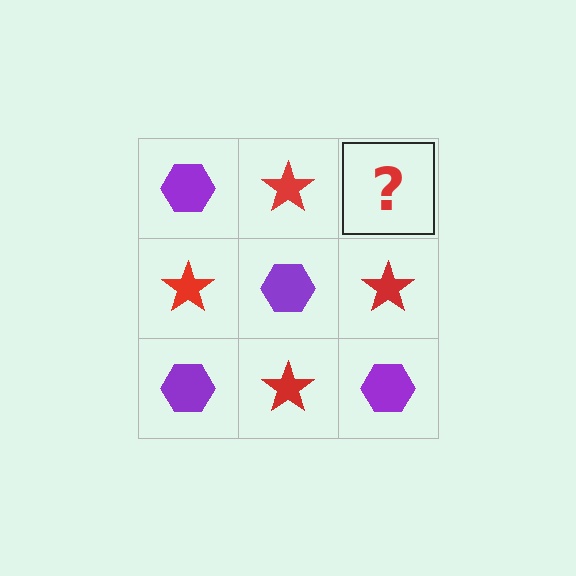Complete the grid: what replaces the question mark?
The question mark should be replaced with a purple hexagon.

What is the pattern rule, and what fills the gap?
The rule is that it alternates purple hexagon and red star in a checkerboard pattern. The gap should be filled with a purple hexagon.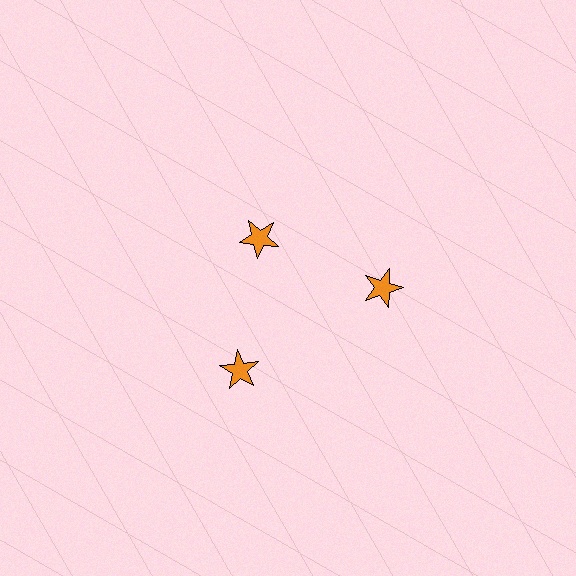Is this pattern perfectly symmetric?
No. The 3 orange stars are arranged in a ring, but one element near the 11 o'clock position is pulled inward toward the center, breaking the 3-fold rotational symmetry.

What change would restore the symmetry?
The symmetry would be restored by moving it outward, back onto the ring so that all 3 stars sit at equal angles and equal distance from the center.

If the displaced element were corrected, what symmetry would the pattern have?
It would have 3-fold rotational symmetry — the pattern would map onto itself every 120 degrees.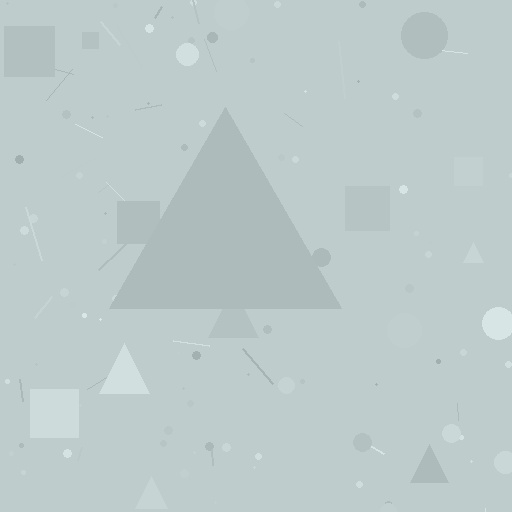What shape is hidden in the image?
A triangle is hidden in the image.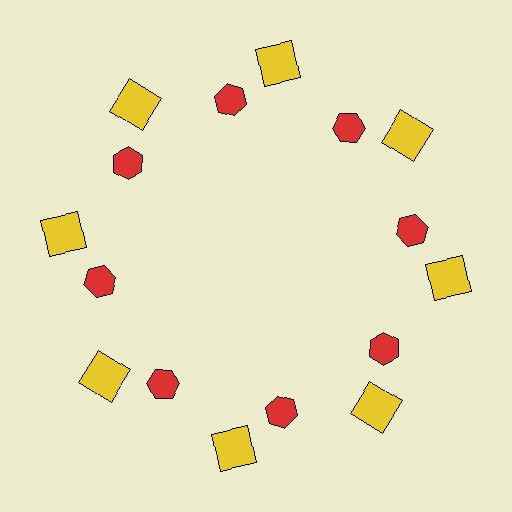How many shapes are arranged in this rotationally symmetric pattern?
There are 16 shapes, arranged in 8 groups of 2.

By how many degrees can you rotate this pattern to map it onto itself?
The pattern maps onto itself every 45 degrees of rotation.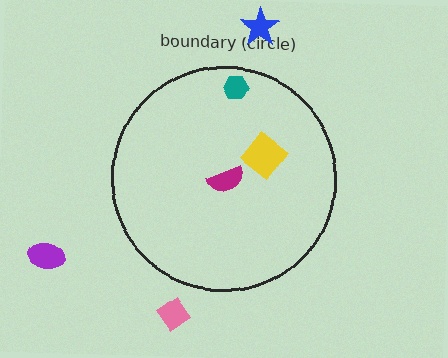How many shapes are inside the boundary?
3 inside, 3 outside.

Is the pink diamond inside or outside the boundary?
Outside.